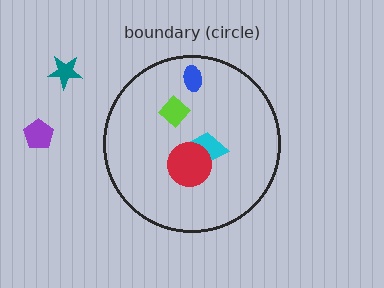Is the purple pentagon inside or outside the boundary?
Outside.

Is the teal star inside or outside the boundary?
Outside.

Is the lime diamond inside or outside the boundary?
Inside.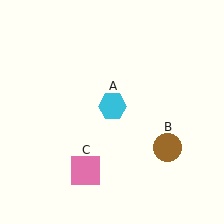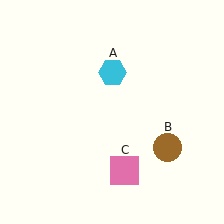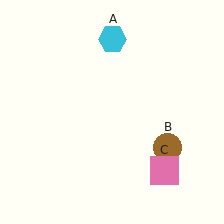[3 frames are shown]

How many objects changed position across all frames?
2 objects changed position: cyan hexagon (object A), pink square (object C).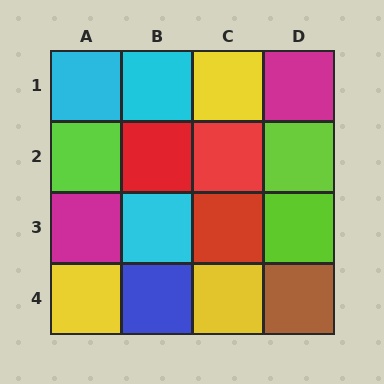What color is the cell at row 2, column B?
Red.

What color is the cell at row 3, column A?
Magenta.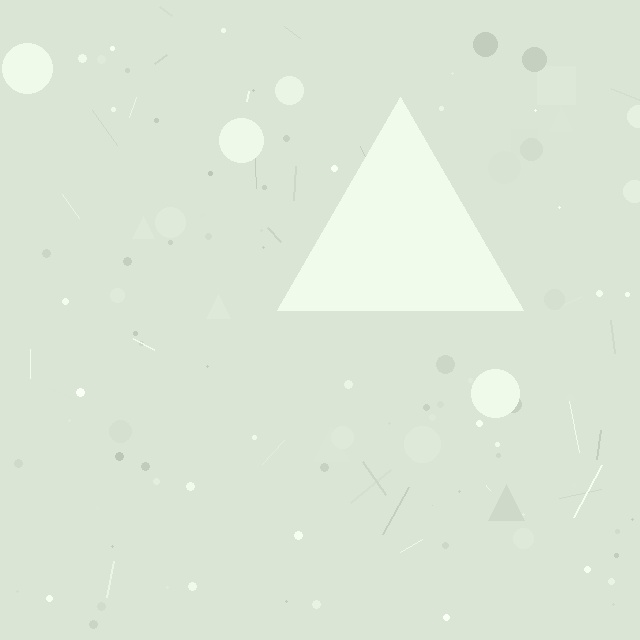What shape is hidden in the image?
A triangle is hidden in the image.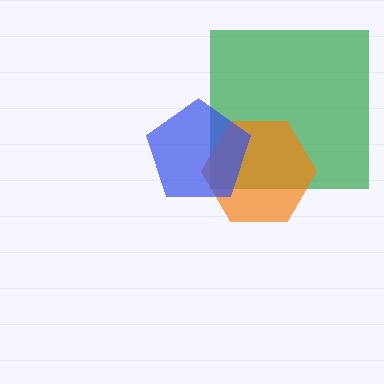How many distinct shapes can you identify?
There are 3 distinct shapes: a green square, an orange hexagon, a blue pentagon.